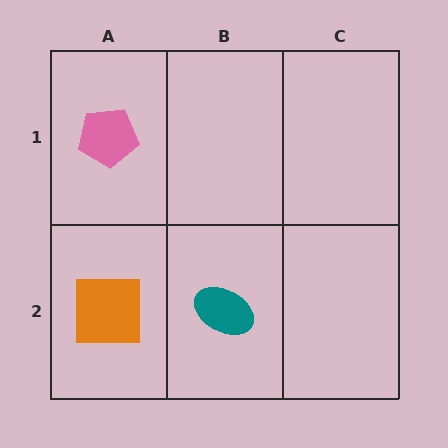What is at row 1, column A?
A pink pentagon.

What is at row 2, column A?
An orange square.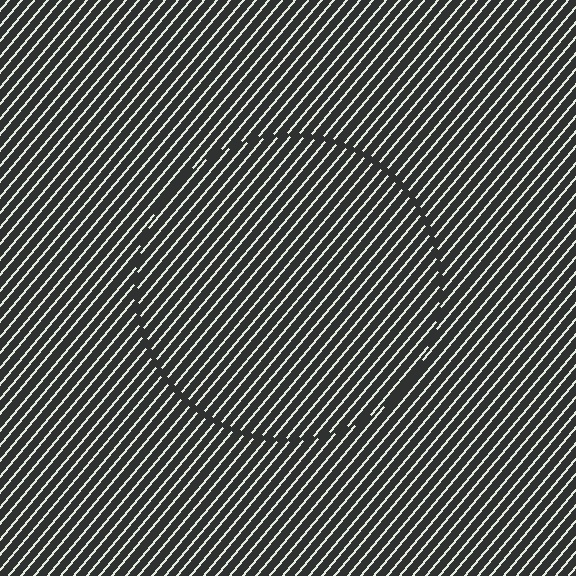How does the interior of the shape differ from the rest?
The interior of the shape contains the same grating, shifted by half a period — the contour is defined by the phase discontinuity where line-ends from the inner and outer gratings abut.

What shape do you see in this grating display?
An illusory circle. The interior of the shape contains the same grating, shifted by half a period — the contour is defined by the phase discontinuity where line-ends from the inner and outer gratings abut.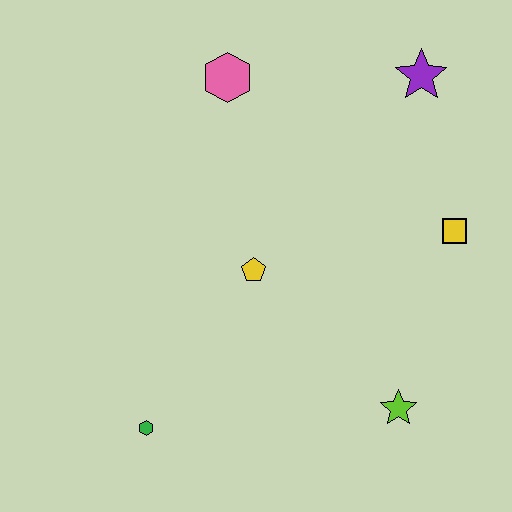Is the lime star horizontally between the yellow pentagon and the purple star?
Yes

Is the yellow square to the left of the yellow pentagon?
No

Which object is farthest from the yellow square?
The green hexagon is farthest from the yellow square.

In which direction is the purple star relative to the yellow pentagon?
The purple star is above the yellow pentagon.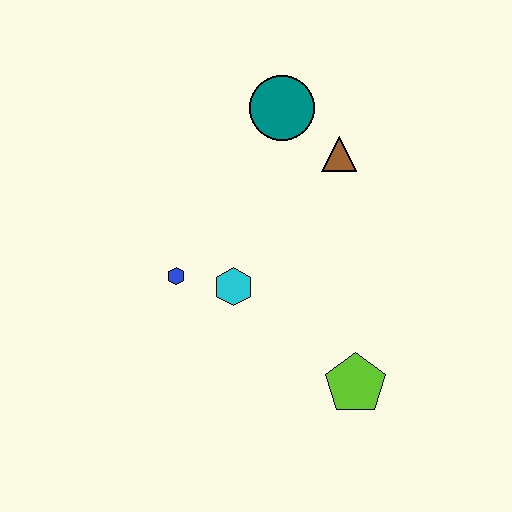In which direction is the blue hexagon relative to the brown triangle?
The blue hexagon is to the left of the brown triangle.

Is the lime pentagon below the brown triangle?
Yes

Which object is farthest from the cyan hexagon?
The teal circle is farthest from the cyan hexagon.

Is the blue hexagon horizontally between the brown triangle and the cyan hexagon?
No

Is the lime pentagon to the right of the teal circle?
Yes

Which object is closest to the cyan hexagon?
The blue hexagon is closest to the cyan hexagon.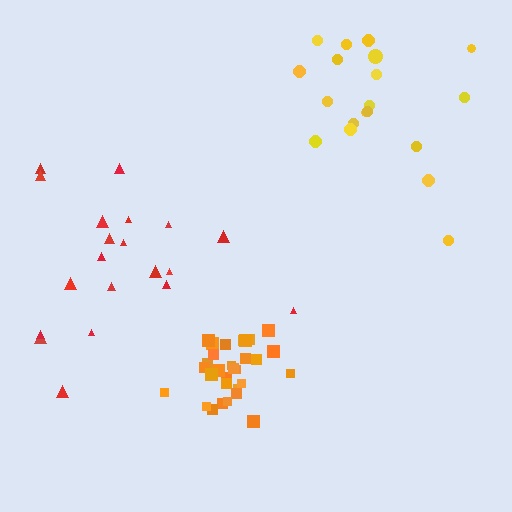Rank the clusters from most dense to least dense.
orange, red, yellow.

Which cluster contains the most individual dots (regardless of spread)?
Orange (30).